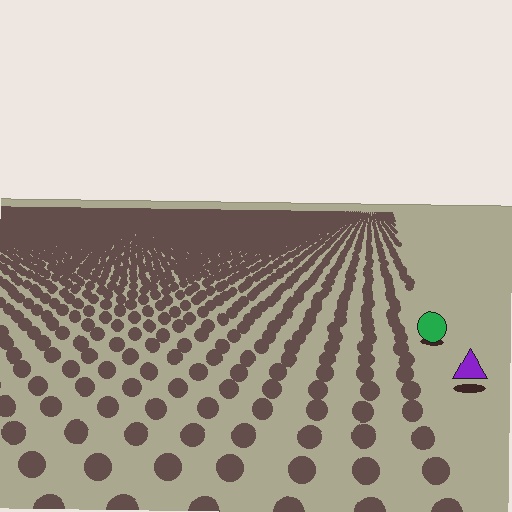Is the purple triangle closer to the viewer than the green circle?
Yes. The purple triangle is closer — you can tell from the texture gradient: the ground texture is coarser near it.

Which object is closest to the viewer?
The purple triangle is closest. The texture marks near it are larger and more spread out.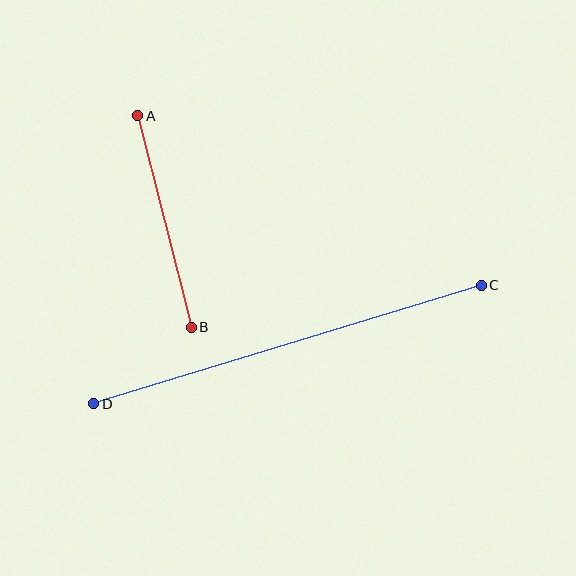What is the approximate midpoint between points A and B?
The midpoint is at approximately (165, 222) pixels.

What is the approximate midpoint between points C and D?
The midpoint is at approximately (287, 344) pixels.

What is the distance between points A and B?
The distance is approximately 218 pixels.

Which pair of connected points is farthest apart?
Points C and D are farthest apart.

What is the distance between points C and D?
The distance is approximately 405 pixels.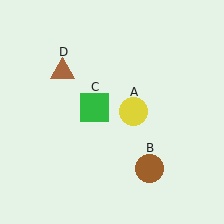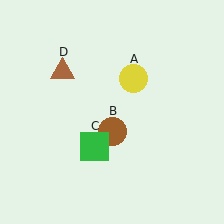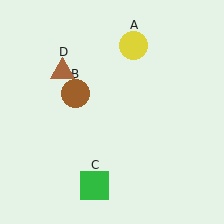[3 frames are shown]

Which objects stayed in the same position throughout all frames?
Brown triangle (object D) remained stationary.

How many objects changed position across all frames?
3 objects changed position: yellow circle (object A), brown circle (object B), green square (object C).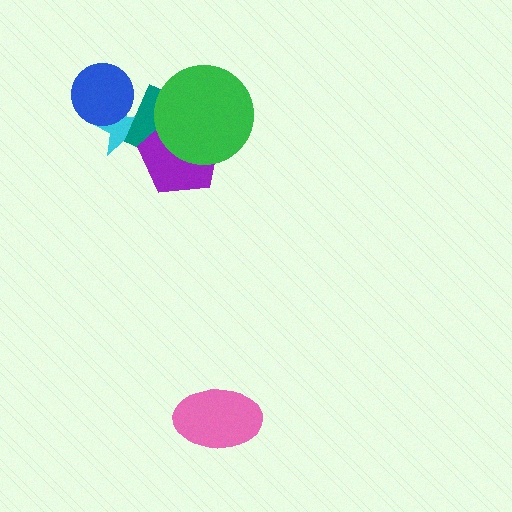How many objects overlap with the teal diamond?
3 objects overlap with the teal diamond.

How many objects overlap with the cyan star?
3 objects overlap with the cyan star.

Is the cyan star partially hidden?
Yes, it is partially covered by another shape.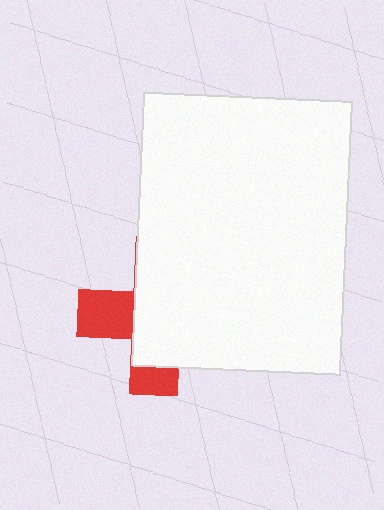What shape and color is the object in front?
The object in front is a white rectangle.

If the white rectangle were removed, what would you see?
You would see the complete red cross.